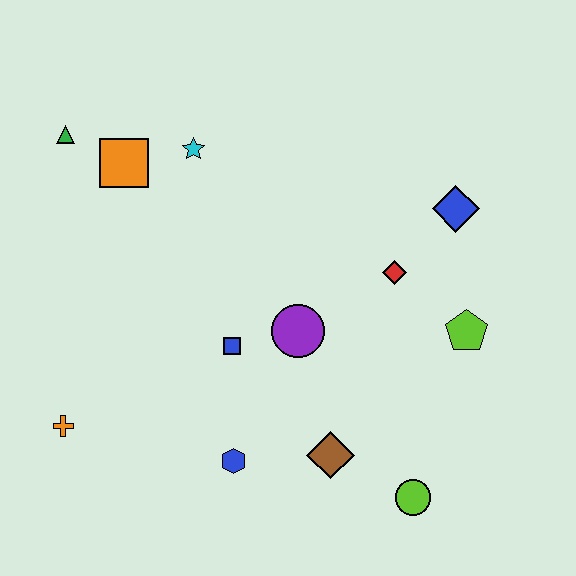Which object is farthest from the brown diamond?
The green triangle is farthest from the brown diamond.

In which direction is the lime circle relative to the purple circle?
The lime circle is below the purple circle.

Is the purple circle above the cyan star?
No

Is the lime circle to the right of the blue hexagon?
Yes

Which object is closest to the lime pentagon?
The red diamond is closest to the lime pentagon.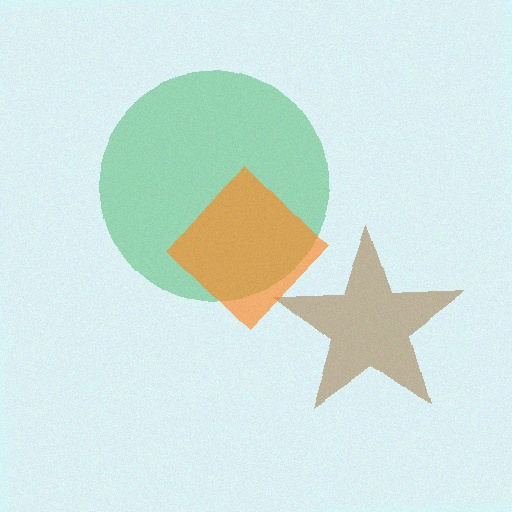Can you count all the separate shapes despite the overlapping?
Yes, there are 3 separate shapes.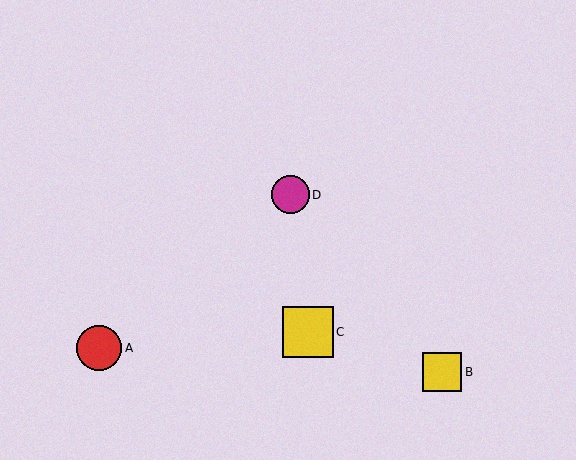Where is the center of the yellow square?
The center of the yellow square is at (442, 372).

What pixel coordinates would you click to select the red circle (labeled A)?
Click at (99, 348) to select the red circle A.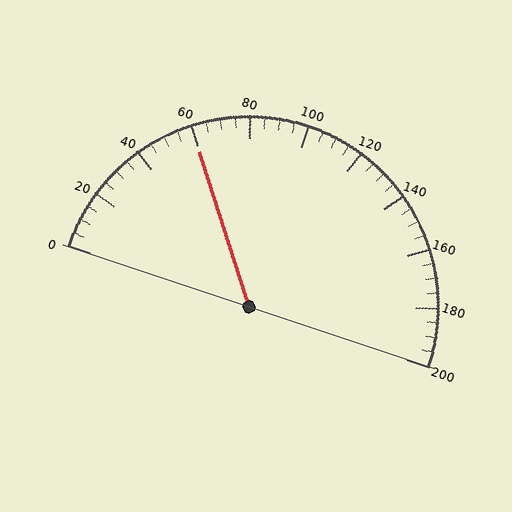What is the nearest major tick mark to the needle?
The nearest major tick mark is 60.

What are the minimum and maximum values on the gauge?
The gauge ranges from 0 to 200.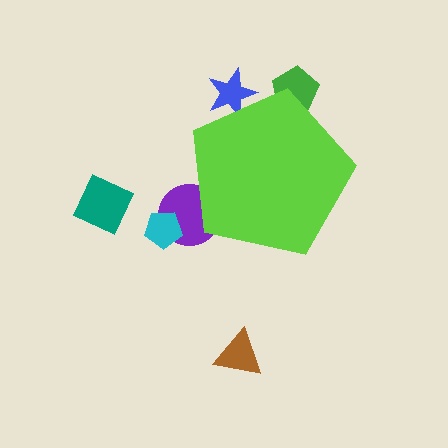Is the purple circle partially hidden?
Yes, the purple circle is partially hidden behind the lime pentagon.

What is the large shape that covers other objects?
A lime pentagon.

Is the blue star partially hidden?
Yes, the blue star is partially hidden behind the lime pentagon.